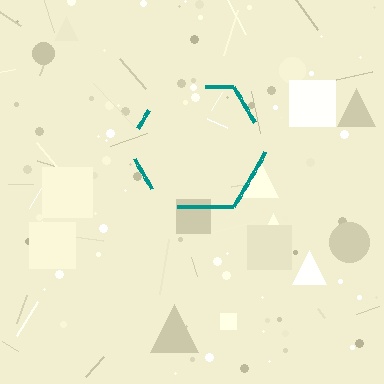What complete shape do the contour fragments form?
The contour fragments form a hexagon.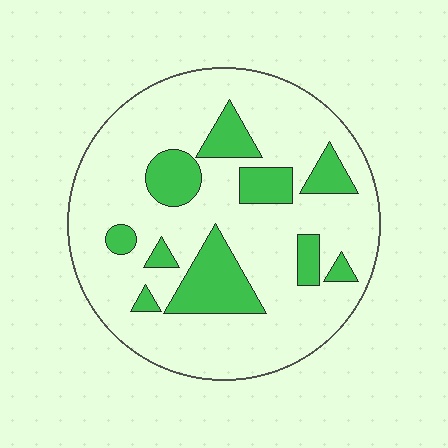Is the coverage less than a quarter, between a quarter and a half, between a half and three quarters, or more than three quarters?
Less than a quarter.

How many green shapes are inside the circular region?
10.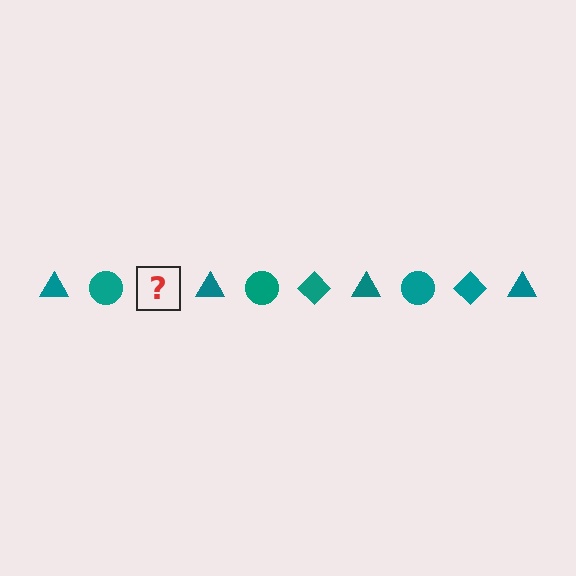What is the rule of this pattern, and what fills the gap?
The rule is that the pattern cycles through triangle, circle, diamond shapes in teal. The gap should be filled with a teal diamond.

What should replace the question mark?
The question mark should be replaced with a teal diamond.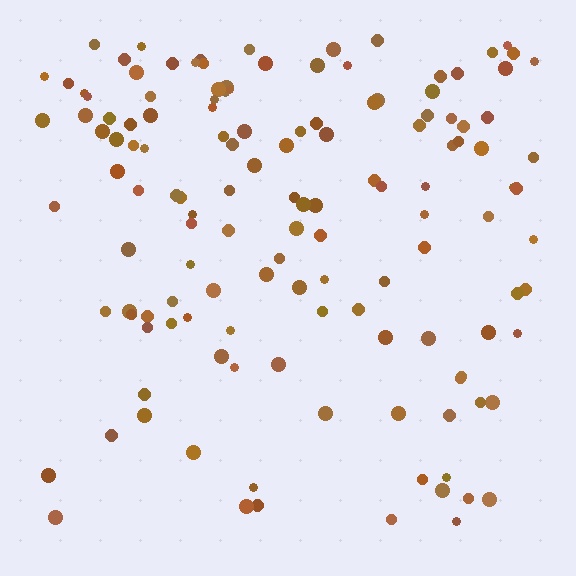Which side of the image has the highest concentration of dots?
The top.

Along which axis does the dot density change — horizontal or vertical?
Vertical.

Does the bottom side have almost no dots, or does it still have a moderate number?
Still a moderate number, just noticeably fewer than the top.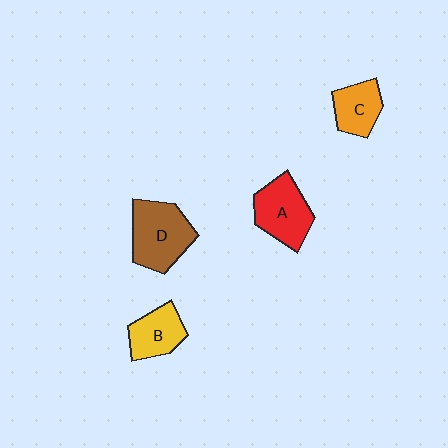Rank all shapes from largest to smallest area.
From largest to smallest: D (brown), A (red), B (yellow), C (orange).